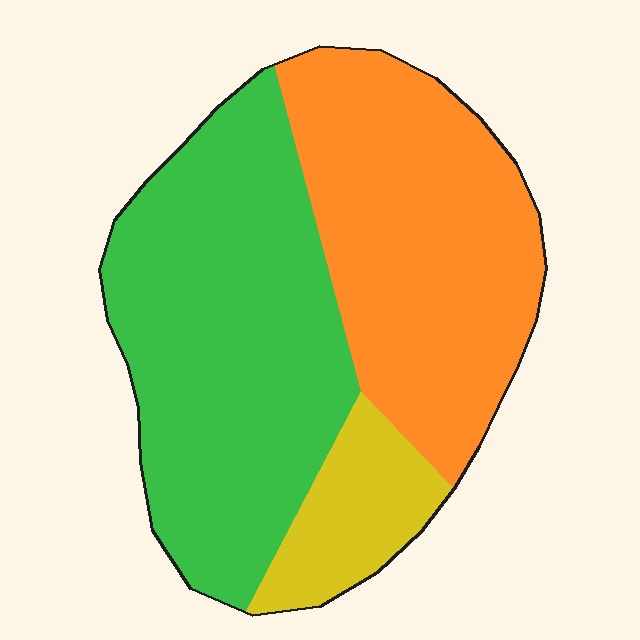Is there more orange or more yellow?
Orange.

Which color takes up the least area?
Yellow, at roughly 10%.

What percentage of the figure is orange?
Orange covers about 40% of the figure.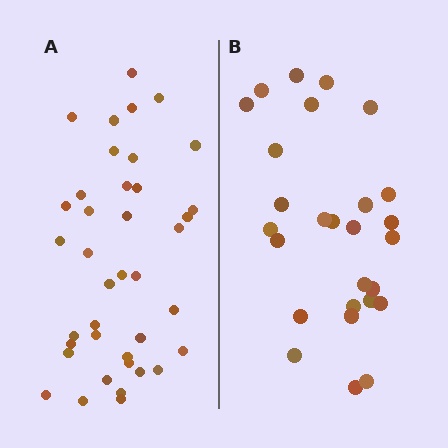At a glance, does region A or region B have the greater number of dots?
Region A (the left region) has more dots.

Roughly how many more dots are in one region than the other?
Region A has roughly 12 or so more dots than region B.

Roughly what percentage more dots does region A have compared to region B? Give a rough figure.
About 45% more.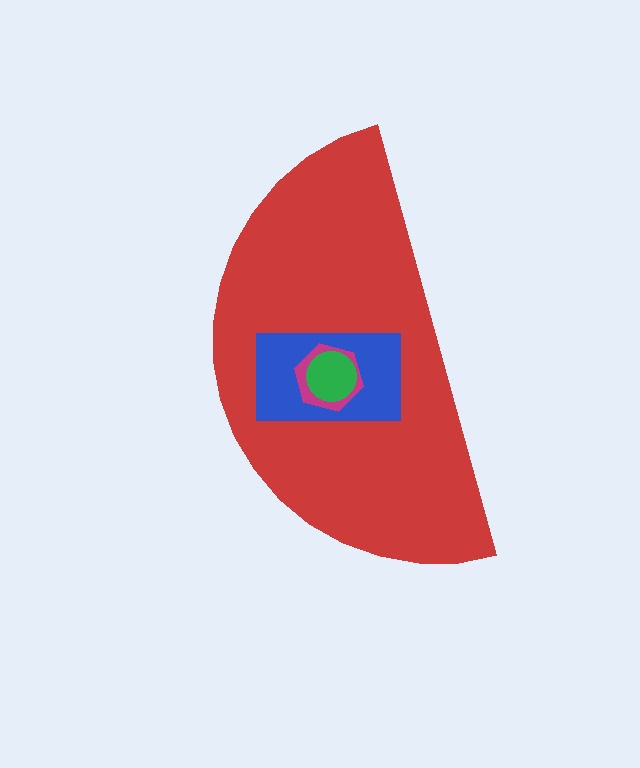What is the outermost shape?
The red semicircle.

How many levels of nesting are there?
4.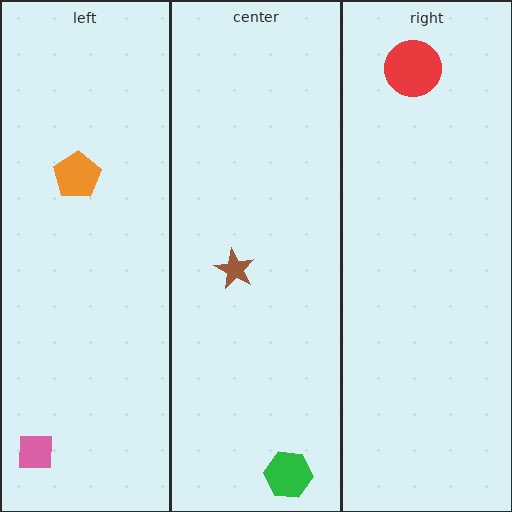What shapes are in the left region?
The pink square, the orange pentagon.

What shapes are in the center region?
The green hexagon, the brown star.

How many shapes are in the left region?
2.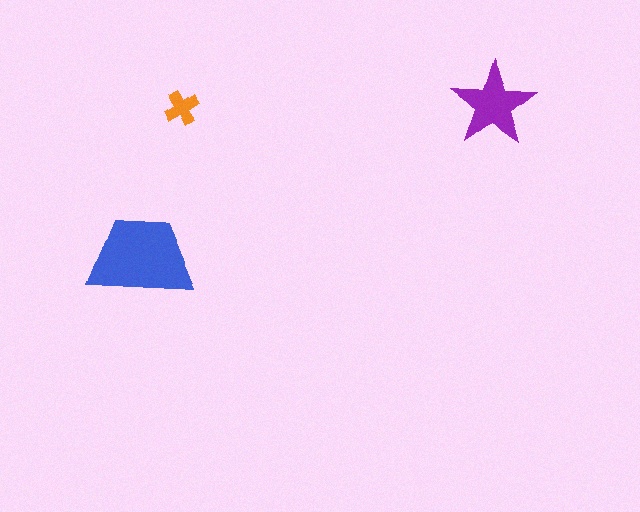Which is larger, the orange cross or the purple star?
The purple star.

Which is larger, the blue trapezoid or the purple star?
The blue trapezoid.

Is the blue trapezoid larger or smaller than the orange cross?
Larger.